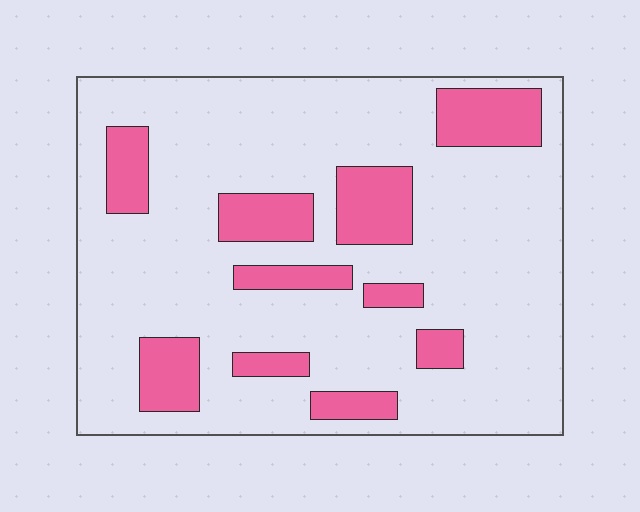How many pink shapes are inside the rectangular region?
10.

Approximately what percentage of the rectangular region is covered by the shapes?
Approximately 20%.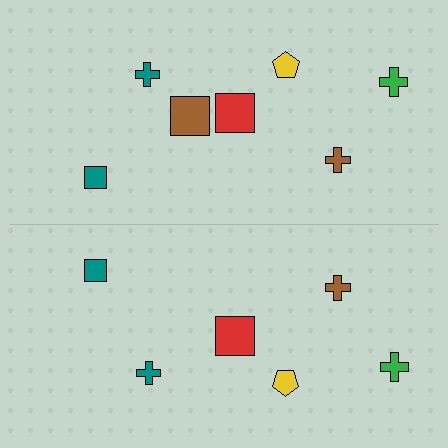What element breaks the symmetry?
A brown square is missing from the bottom side.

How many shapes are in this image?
There are 13 shapes in this image.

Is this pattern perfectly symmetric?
No, the pattern is not perfectly symmetric. A brown square is missing from the bottom side.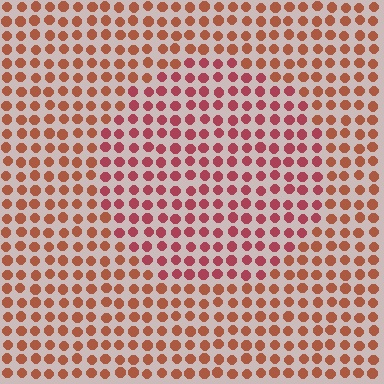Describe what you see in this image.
The image is filled with small brown elements in a uniform arrangement. A circle-shaped region is visible where the elements are tinted to a slightly different hue, forming a subtle color boundary.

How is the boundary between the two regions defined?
The boundary is defined purely by a slight shift in hue (about 25 degrees). Spacing, size, and orientation are identical on both sides.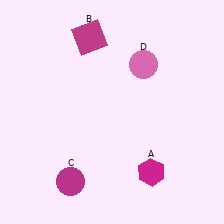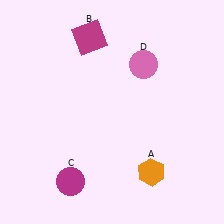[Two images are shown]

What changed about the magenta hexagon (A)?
In Image 1, A is magenta. In Image 2, it changed to orange.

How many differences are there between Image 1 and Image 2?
There is 1 difference between the two images.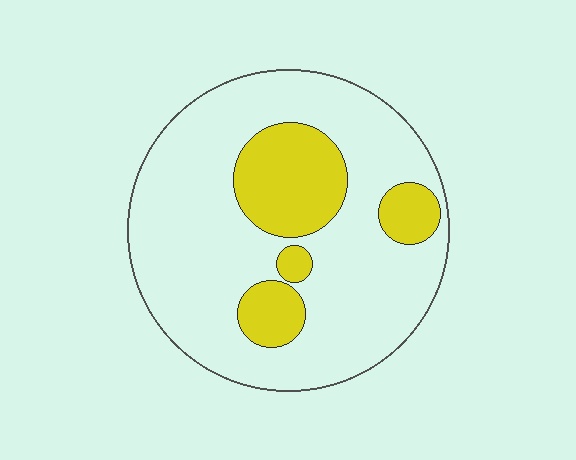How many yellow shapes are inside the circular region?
4.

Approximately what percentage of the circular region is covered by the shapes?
Approximately 20%.